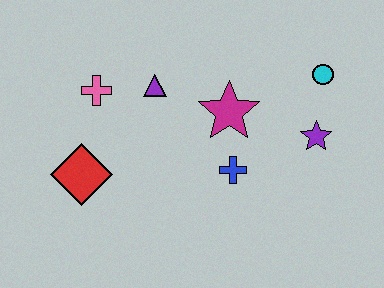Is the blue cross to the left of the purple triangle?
No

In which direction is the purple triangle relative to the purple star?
The purple triangle is to the left of the purple star.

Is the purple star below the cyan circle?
Yes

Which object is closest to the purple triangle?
The pink cross is closest to the purple triangle.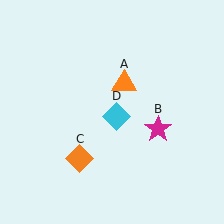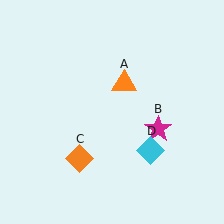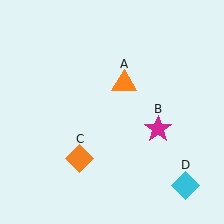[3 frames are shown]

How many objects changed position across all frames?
1 object changed position: cyan diamond (object D).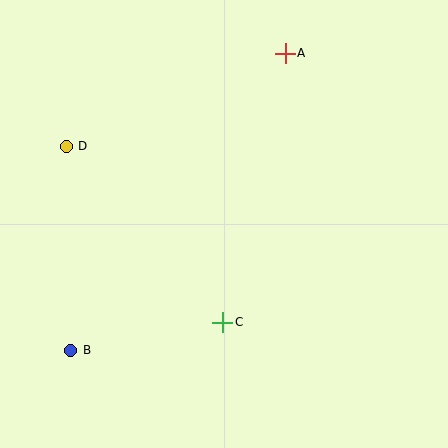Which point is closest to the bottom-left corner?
Point B is closest to the bottom-left corner.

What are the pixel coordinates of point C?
Point C is at (223, 322).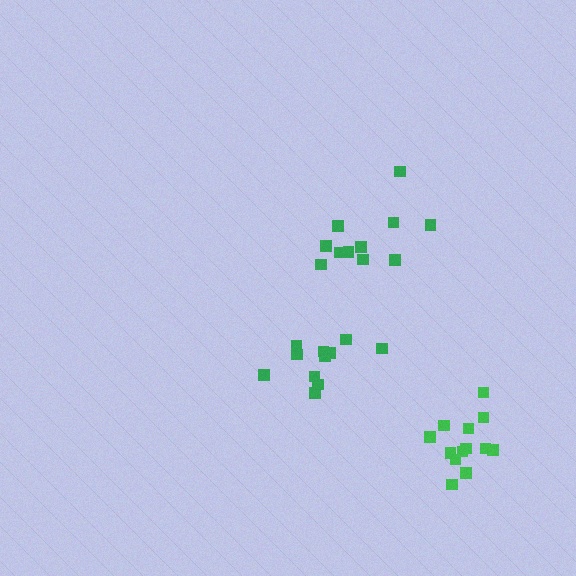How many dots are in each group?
Group 1: 11 dots, Group 2: 11 dots, Group 3: 13 dots (35 total).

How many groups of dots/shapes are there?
There are 3 groups.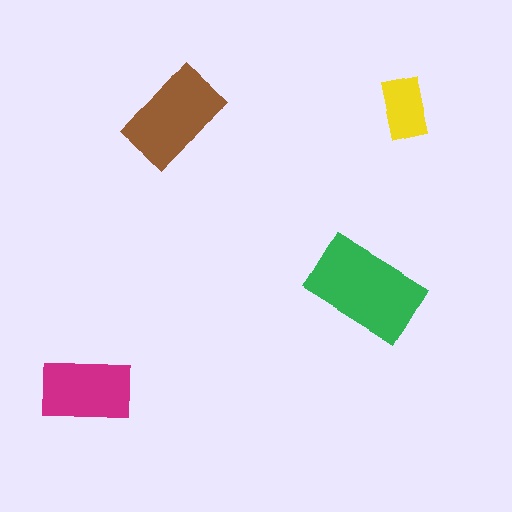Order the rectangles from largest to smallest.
the green one, the brown one, the magenta one, the yellow one.